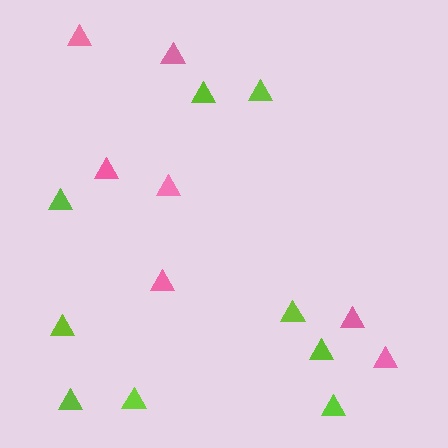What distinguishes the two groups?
There are 2 groups: one group of lime triangles (9) and one group of pink triangles (7).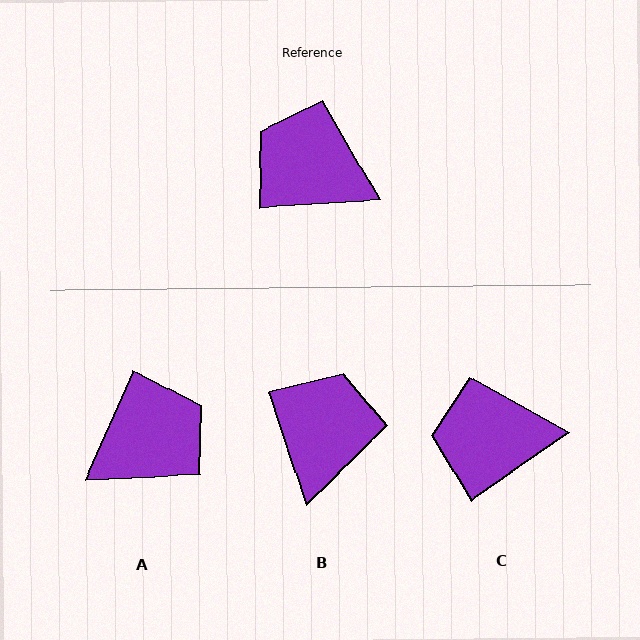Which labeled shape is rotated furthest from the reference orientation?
A, about 117 degrees away.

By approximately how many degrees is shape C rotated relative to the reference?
Approximately 31 degrees counter-clockwise.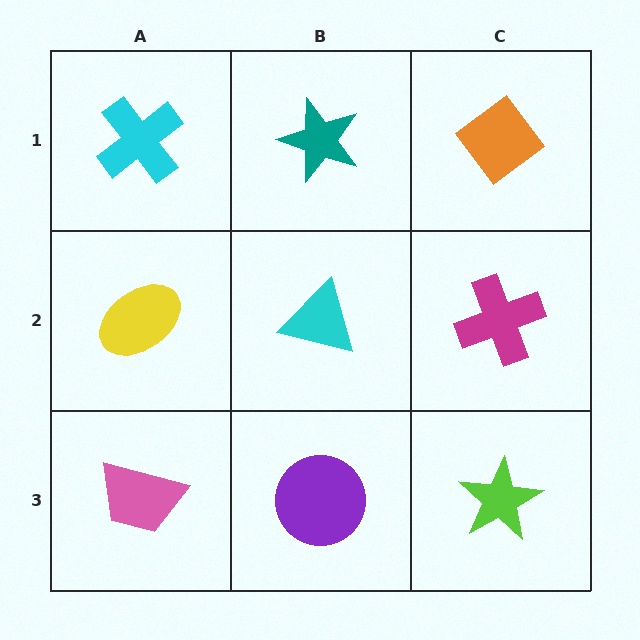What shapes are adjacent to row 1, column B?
A cyan triangle (row 2, column B), a cyan cross (row 1, column A), an orange diamond (row 1, column C).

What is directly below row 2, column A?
A pink trapezoid.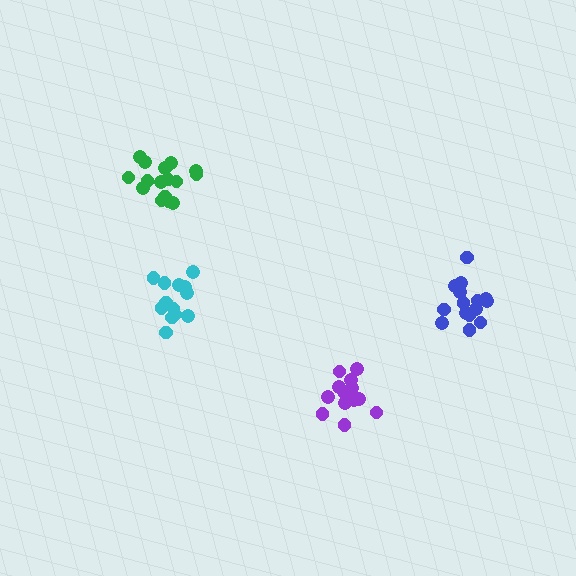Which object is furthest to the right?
The blue cluster is rightmost.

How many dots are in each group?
Group 1: 13 dots, Group 2: 13 dots, Group 3: 15 dots, Group 4: 18 dots (59 total).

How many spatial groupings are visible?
There are 4 spatial groupings.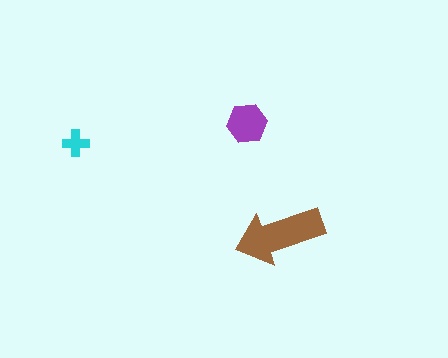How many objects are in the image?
There are 3 objects in the image.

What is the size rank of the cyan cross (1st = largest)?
3rd.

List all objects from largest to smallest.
The brown arrow, the purple hexagon, the cyan cross.